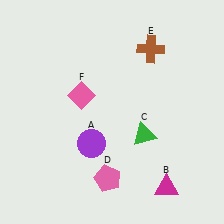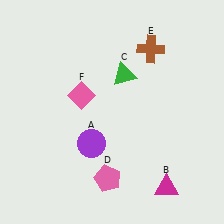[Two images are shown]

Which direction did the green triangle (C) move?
The green triangle (C) moved up.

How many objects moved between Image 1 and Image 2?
1 object moved between the two images.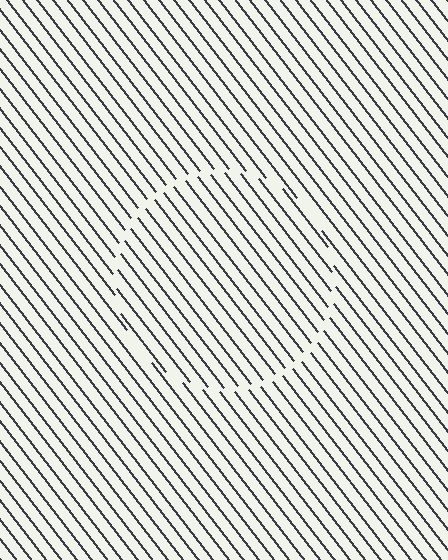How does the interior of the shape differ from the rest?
The interior of the shape contains the same grating, shifted by half a period — the contour is defined by the phase discontinuity where line-ends from the inner and outer gratings abut.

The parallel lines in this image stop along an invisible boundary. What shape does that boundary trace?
An illusory circle. The interior of the shape contains the same grating, shifted by half a period — the contour is defined by the phase discontinuity where line-ends from the inner and outer gratings abut.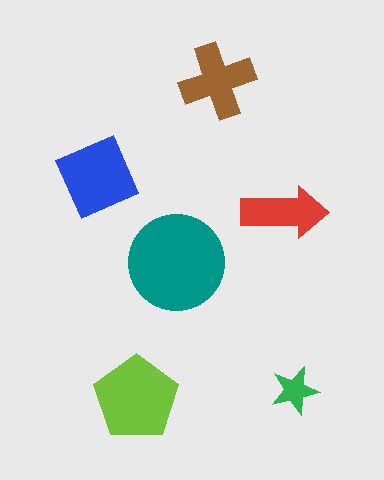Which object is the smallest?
The green star.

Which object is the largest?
The teal circle.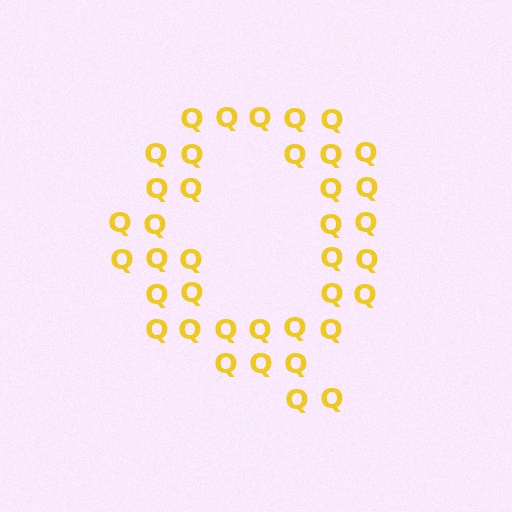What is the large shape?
The large shape is the letter Q.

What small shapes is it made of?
It is made of small letter Q's.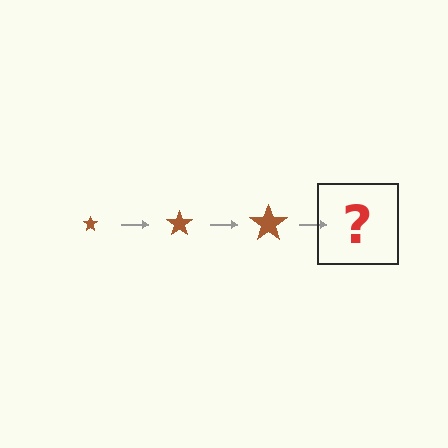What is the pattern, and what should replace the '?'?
The pattern is that the star gets progressively larger each step. The '?' should be a brown star, larger than the previous one.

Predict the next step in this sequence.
The next step is a brown star, larger than the previous one.